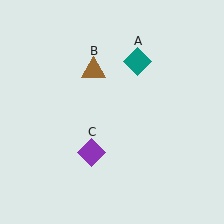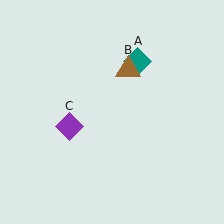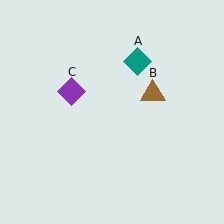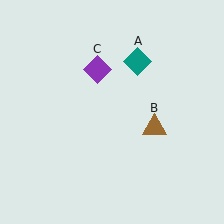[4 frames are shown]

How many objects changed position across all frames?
2 objects changed position: brown triangle (object B), purple diamond (object C).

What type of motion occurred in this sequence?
The brown triangle (object B), purple diamond (object C) rotated clockwise around the center of the scene.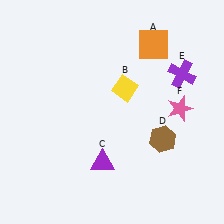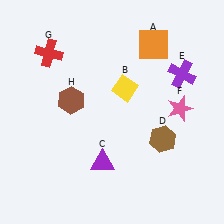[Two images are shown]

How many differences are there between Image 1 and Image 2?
There are 2 differences between the two images.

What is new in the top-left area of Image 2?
A red cross (G) was added in the top-left area of Image 2.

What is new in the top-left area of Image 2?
A brown hexagon (H) was added in the top-left area of Image 2.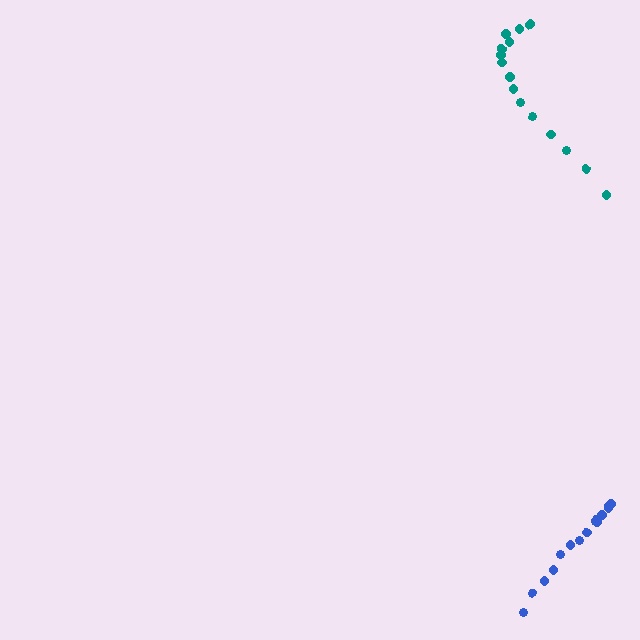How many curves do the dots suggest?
There are 2 distinct paths.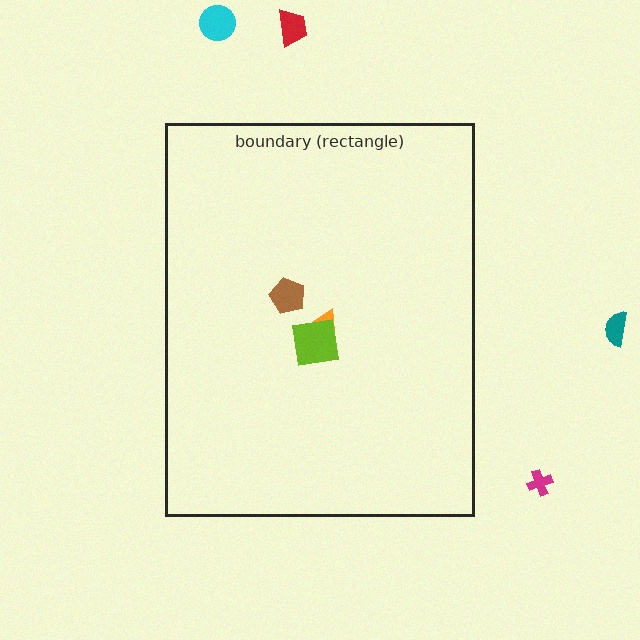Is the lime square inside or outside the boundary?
Inside.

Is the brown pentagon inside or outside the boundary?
Inside.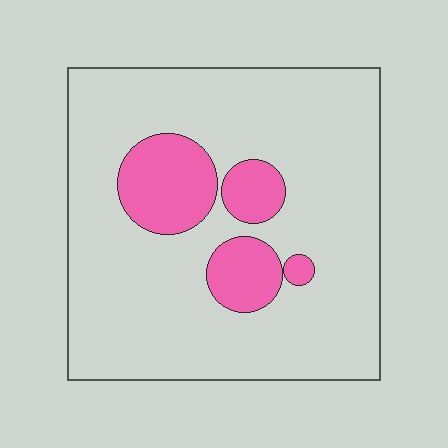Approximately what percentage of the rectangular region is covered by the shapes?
Approximately 15%.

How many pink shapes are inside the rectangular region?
4.